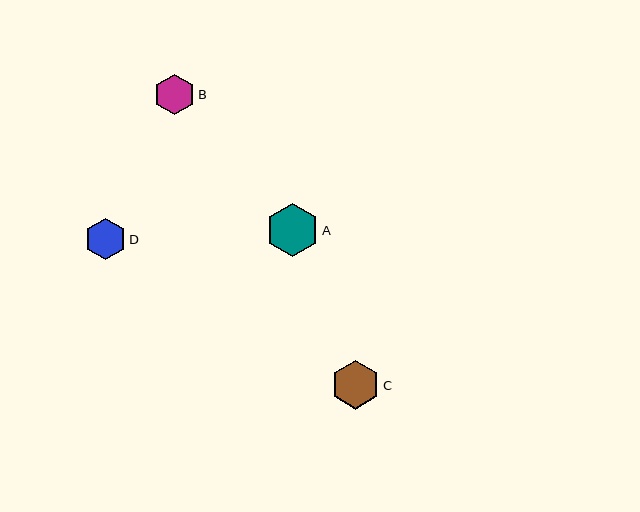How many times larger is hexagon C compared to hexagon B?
Hexagon C is approximately 1.2 times the size of hexagon B.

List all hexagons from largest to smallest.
From largest to smallest: A, C, D, B.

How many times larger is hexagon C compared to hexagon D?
Hexagon C is approximately 1.2 times the size of hexagon D.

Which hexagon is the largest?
Hexagon A is the largest with a size of approximately 54 pixels.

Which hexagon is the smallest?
Hexagon B is the smallest with a size of approximately 41 pixels.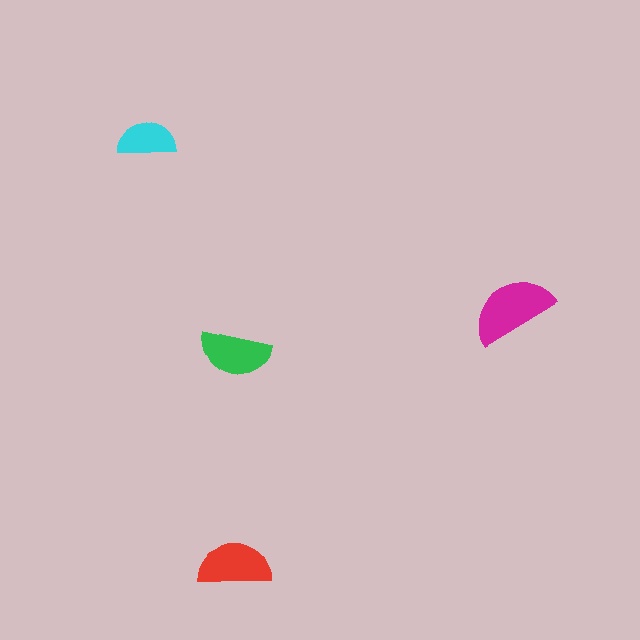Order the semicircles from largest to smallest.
the magenta one, the red one, the green one, the cyan one.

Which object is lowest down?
The red semicircle is bottommost.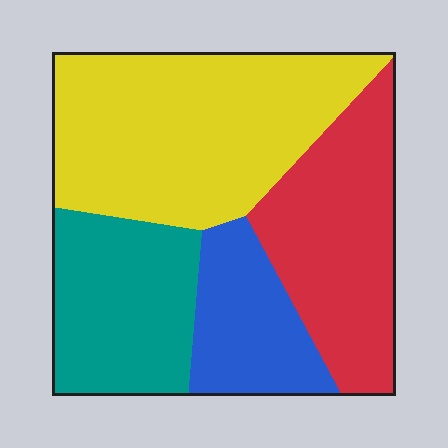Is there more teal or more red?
Red.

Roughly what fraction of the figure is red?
Red covers roughly 25% of the figure.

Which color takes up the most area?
Yellow, at roughly 40%.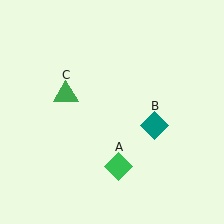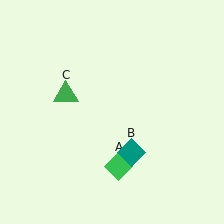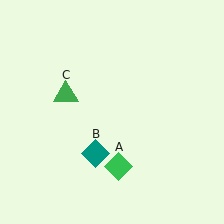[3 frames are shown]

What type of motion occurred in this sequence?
The teal diamond (object B) rotated clockwise around the center of the scene.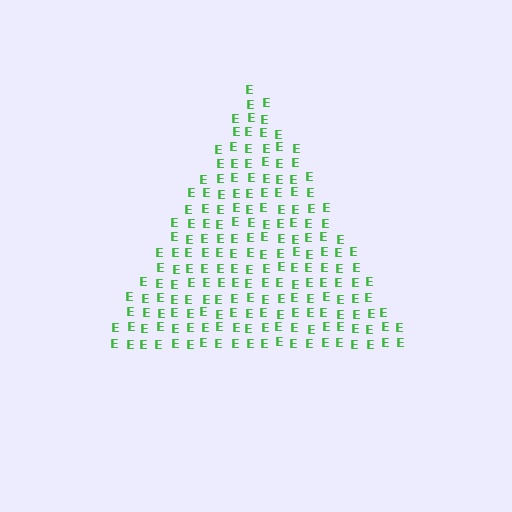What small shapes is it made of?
It is made of small letter E's.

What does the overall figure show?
The overall figure shows a triangle.